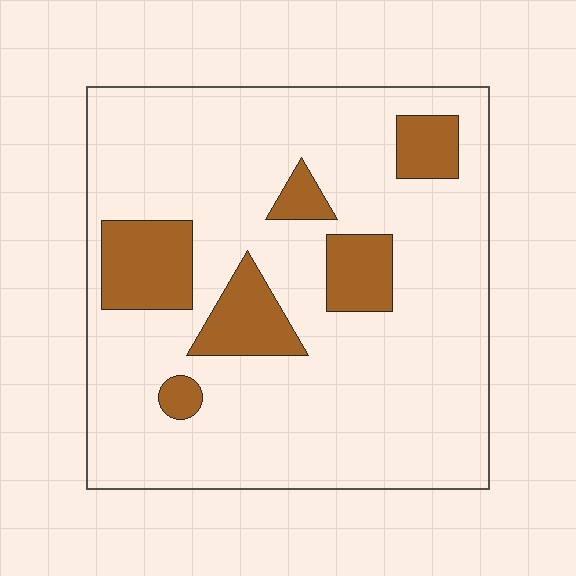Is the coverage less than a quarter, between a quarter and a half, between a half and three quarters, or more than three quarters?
Less than a quarter.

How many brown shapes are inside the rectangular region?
6.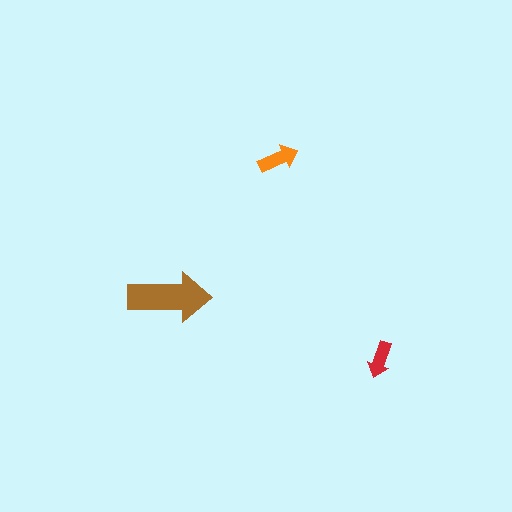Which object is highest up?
The orange arrow is topmost.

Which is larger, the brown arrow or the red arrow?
The brown one.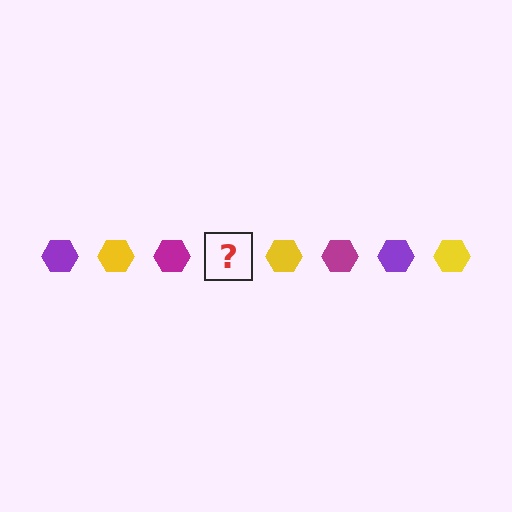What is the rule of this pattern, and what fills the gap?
The rule is that the pattern cycles through purple, yellow, magenta hexagons. The gap should be filled with a purple hexagon.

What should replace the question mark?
The question mark should be replaced with a purple hexagon.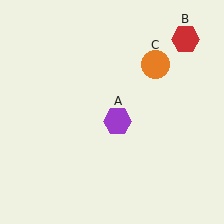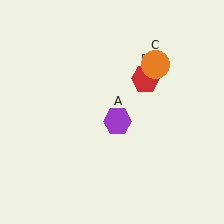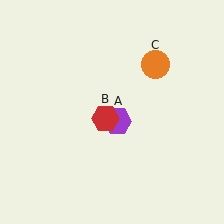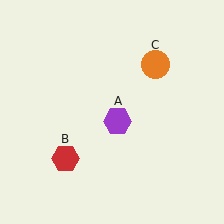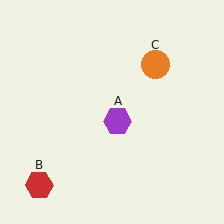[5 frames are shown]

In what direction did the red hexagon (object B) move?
The red hexagon (object B) moved down and to the left.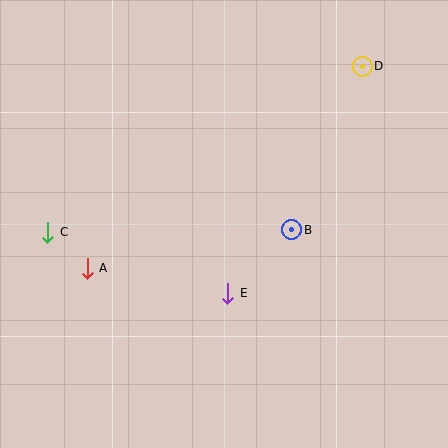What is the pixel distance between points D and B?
The distance between D and B is 178 pixels.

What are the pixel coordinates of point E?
Point E is at (228, 293).